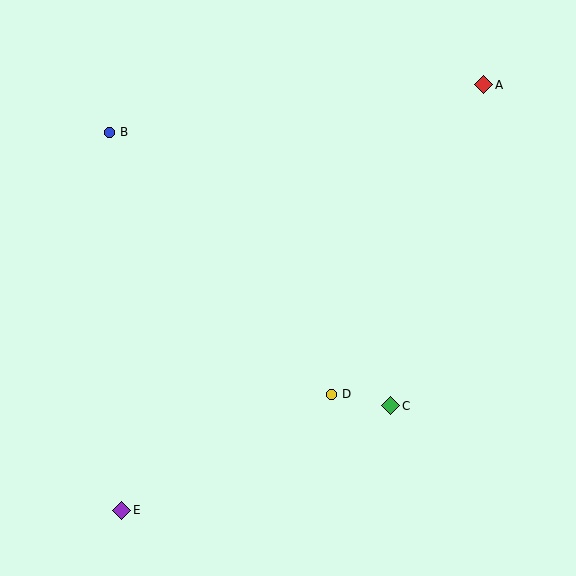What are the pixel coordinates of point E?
Point E is at (122, 510).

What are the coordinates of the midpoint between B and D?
The midpoint between B and D is at (220, 263).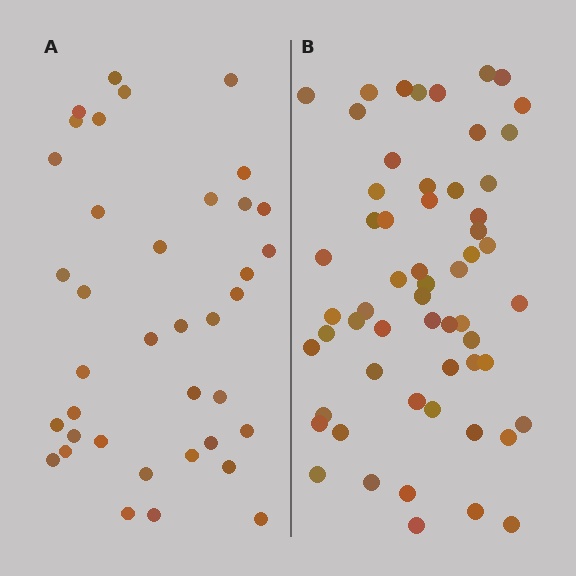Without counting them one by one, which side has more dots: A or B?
Region B (the right region) has more dots.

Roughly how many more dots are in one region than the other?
Region B has approximately 20 more dots than region A.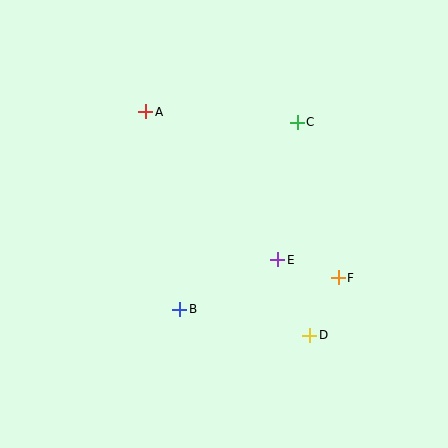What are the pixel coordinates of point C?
Point C is at (297, 122).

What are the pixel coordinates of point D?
Point D is at (310, 335).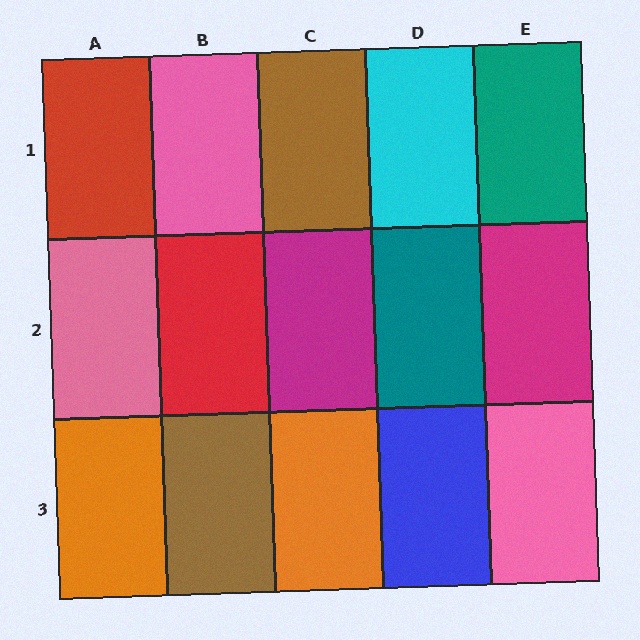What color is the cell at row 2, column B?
Red.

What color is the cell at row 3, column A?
Orange.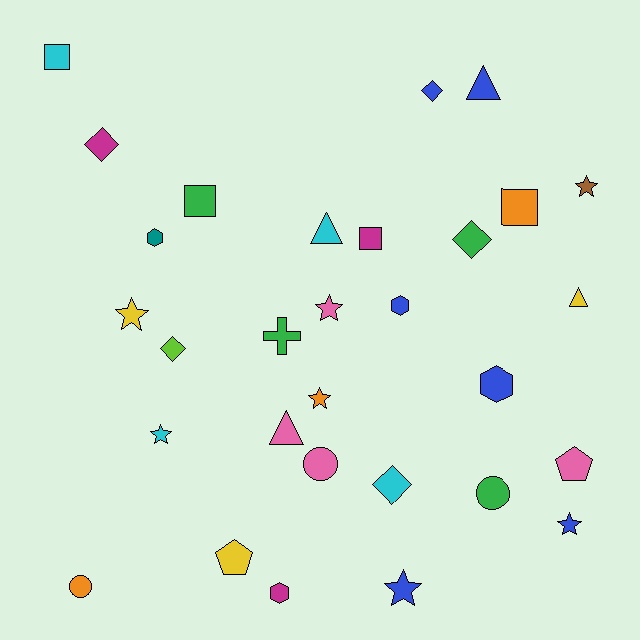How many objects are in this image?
There are 30 objects.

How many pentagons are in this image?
There are 2 pentagons.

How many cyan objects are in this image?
There are 4 cyan objects.